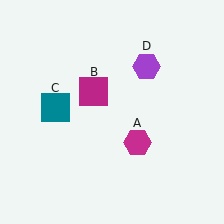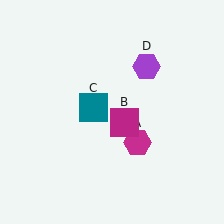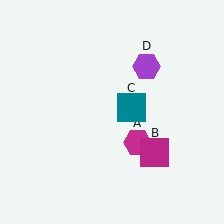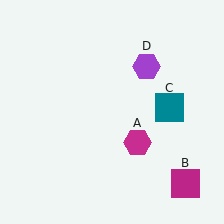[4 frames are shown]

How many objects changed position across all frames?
2 objects changed position: magenta square (object B), teal square (object C).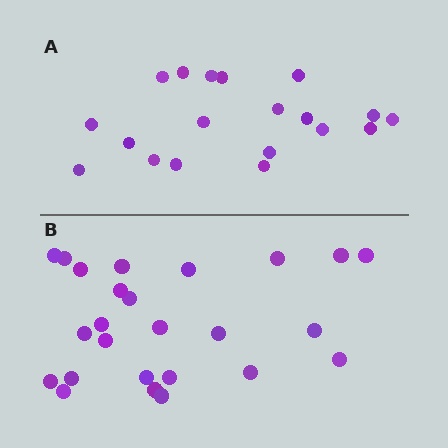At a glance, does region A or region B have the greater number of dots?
Region B (the bottom region) has more dots.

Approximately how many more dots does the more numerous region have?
Region B has about 6 more dots than region A.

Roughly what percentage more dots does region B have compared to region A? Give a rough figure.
About 30% more.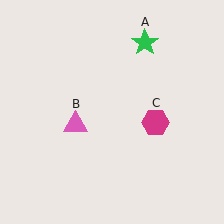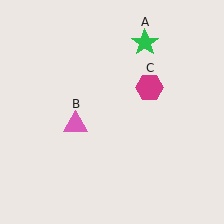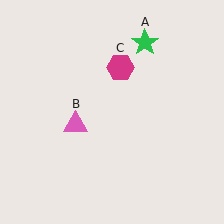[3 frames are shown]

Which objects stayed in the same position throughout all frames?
Green star (object A) and pink triangle (object B) remained stationary.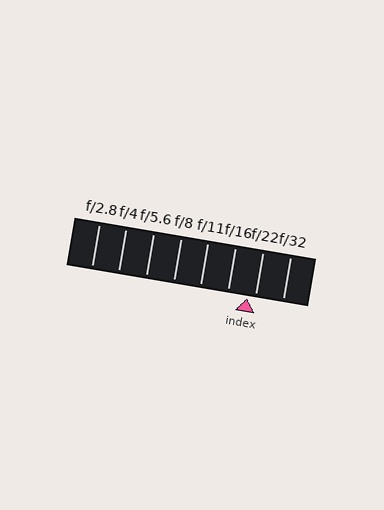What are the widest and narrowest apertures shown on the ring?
The widest aperture shown is f/2.8 and the narrowest is f/32.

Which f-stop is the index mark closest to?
The index mark is closest to f/22.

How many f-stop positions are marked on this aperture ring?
There are 8 f-stop positions marked.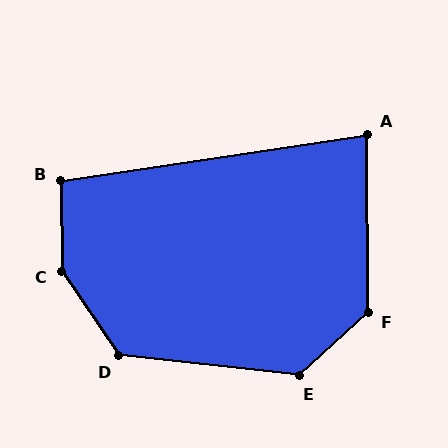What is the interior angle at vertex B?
Approximately 98 degrees (obtuse).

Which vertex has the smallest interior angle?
A, at approximately 82 degrees.